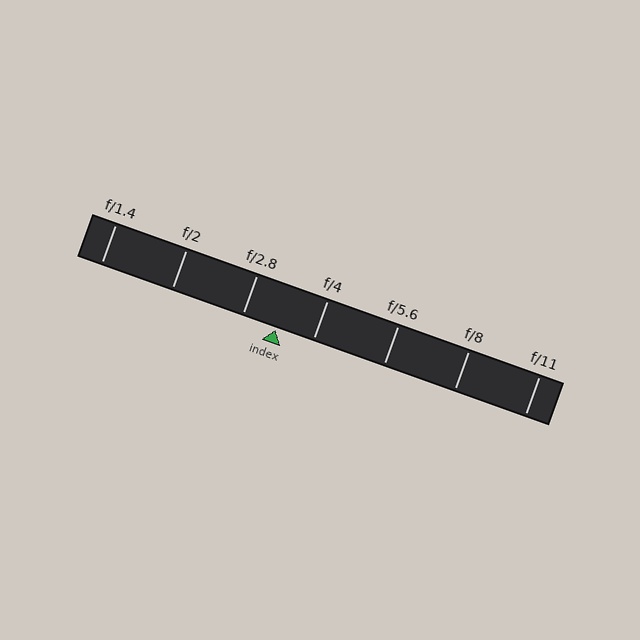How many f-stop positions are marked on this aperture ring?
There are 7 f-stop positions marked.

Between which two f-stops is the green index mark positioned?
The index mark is between f/2.8 and f/4.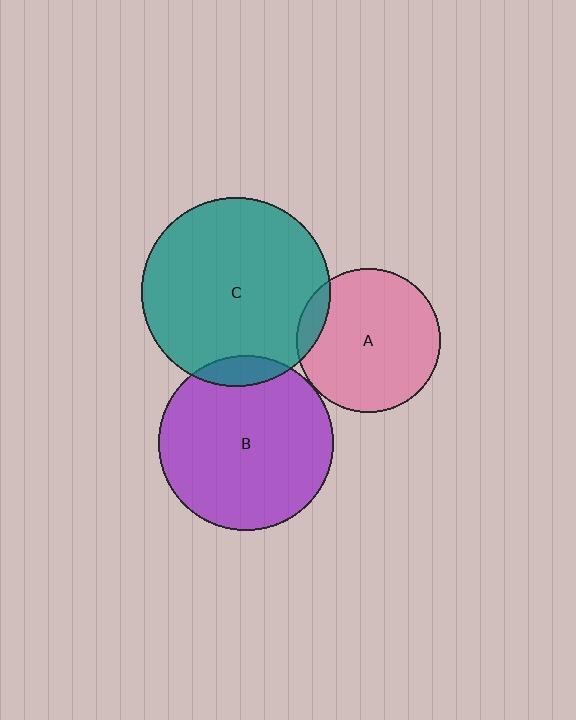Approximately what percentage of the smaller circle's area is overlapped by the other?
Approximately 10%.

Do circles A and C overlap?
Yes.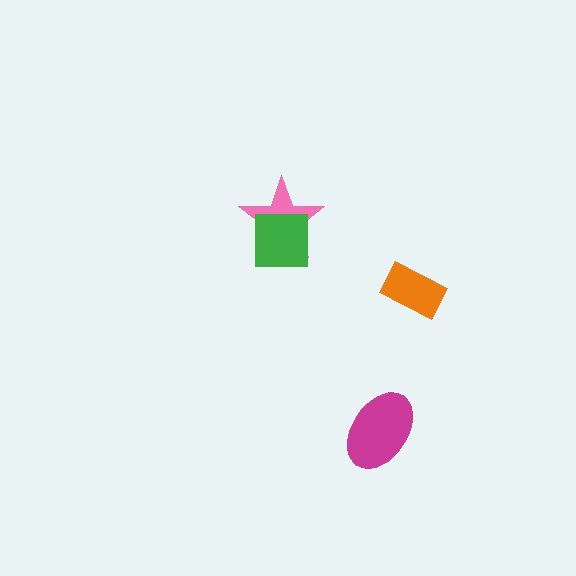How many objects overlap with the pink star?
1 object overlaps with the pink star.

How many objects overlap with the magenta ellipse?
0 objects overlap with the magenta ellipse.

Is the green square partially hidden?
No, no other shape covers it.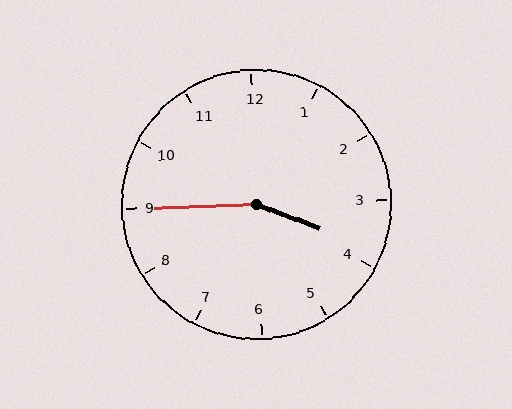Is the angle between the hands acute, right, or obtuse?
It is obtuse.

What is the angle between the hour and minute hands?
Approximately 158 degrees.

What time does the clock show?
3:45.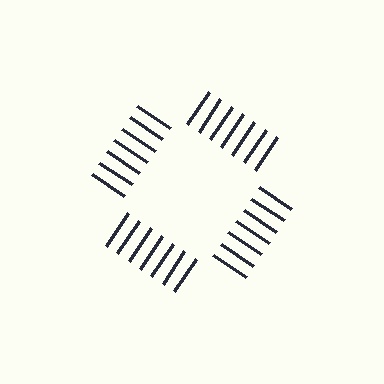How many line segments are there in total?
28 — 7 along each of the 4 edges.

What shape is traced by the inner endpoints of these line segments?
An illusory square — the line segments terminate on its edges but no continuous stroke is drawn.